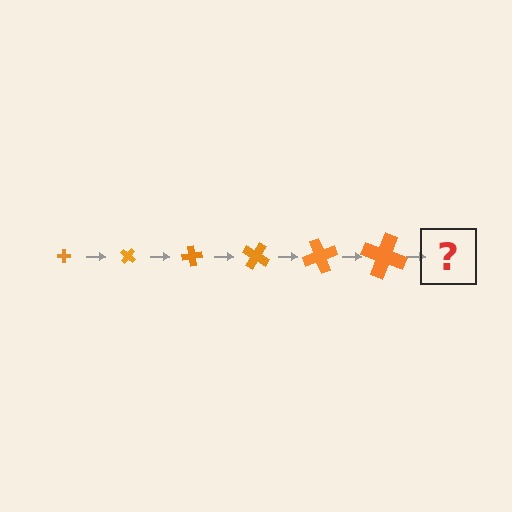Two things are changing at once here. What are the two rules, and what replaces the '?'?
The two rules are that the cross grows larger each step and it rotates 40 degrees each step. The '?' should be a cross, larger than the previous one and rotated 240 degrees from the start.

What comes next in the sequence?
The next element should be a cross, larger than the previous one and rotated 240 degrees from the start.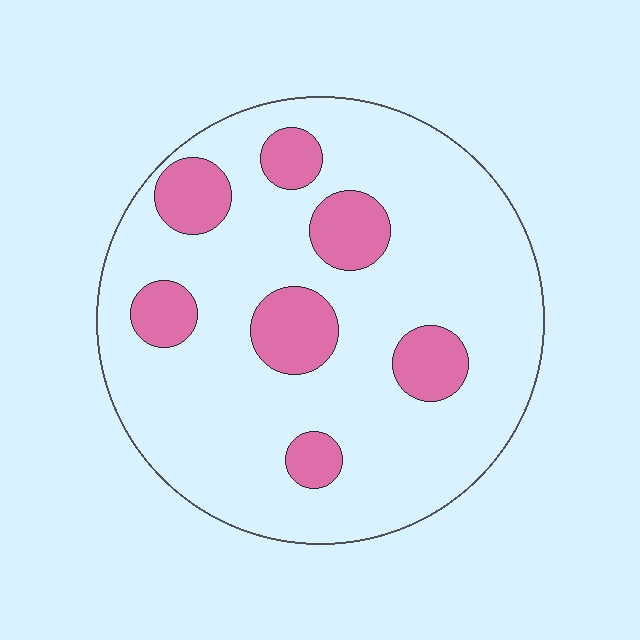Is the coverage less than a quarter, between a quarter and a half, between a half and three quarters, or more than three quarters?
Less than a quarter.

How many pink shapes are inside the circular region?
7.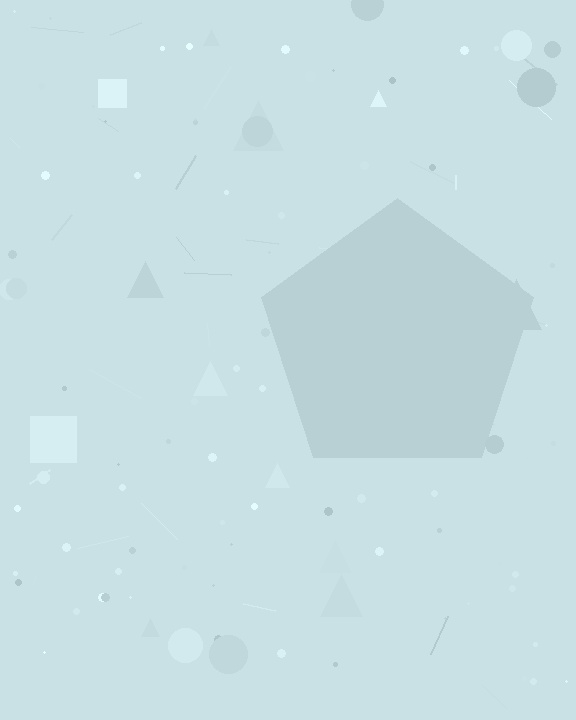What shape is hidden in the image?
A pentagon is hidden in the image.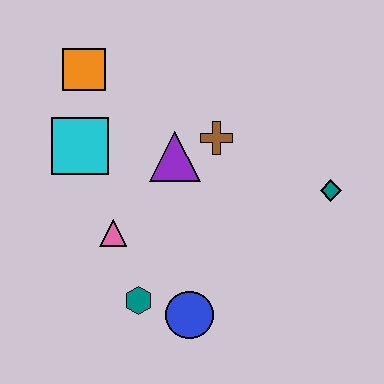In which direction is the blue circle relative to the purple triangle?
The blue circle is below the purple triangle.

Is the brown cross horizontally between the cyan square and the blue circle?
No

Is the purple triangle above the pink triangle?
Yes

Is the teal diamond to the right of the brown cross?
Yes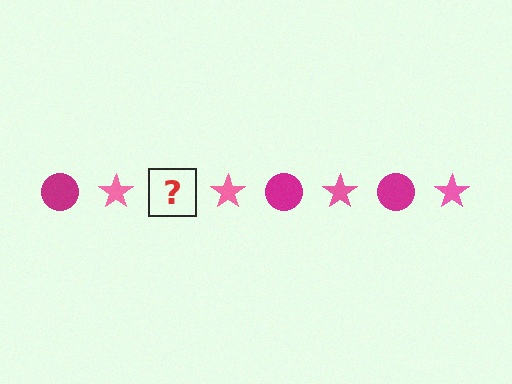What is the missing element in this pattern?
The missing element is a magenta circle.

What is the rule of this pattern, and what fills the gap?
The rule is that the pattern alternates between magenta circle and pink star. The gap should be filled with a magenta circle.